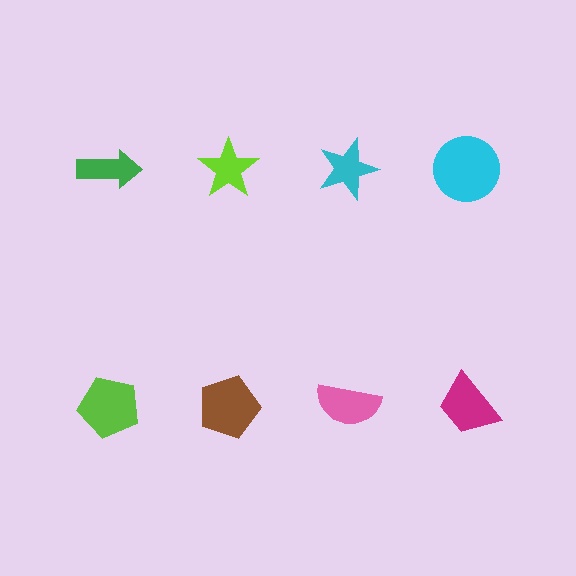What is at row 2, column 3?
A pink semicircle.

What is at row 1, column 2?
A lime star.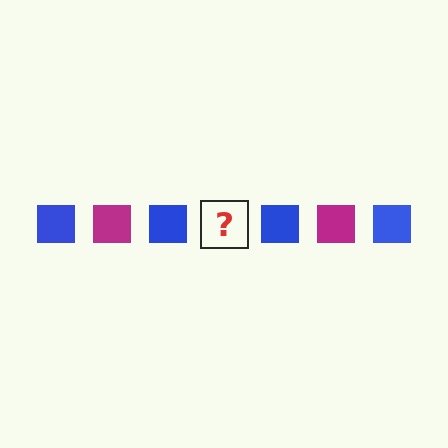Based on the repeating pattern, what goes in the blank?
The blank should be a magenta square.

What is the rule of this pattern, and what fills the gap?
The rule is that the pattern cycles through blue, magenta squares. The gap should be filled with a magenta square.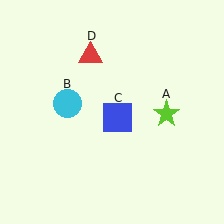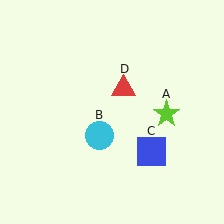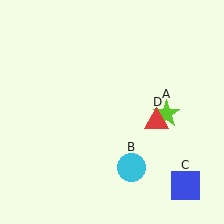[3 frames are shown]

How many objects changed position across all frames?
3 objects changed position: cyan circle (object B), blue square (object C), red triangle (object D).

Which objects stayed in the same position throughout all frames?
Lime star (object A) remained stationary.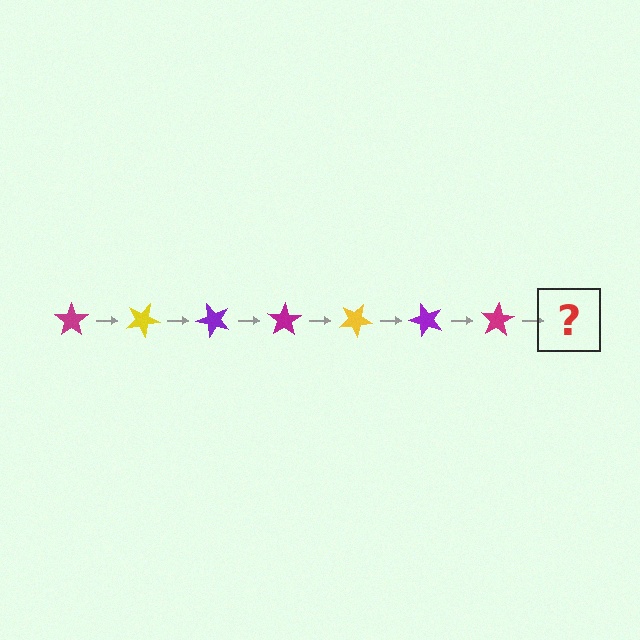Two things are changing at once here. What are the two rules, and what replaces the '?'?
The two rules are that it rotates 25 degrees each step and the color cycles through magenta, yellow, and purple. The '?' should be a yellow star, rotated 175 degrees from the start.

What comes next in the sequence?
The next element should be a yellow star, rotated 175 degrees from the start.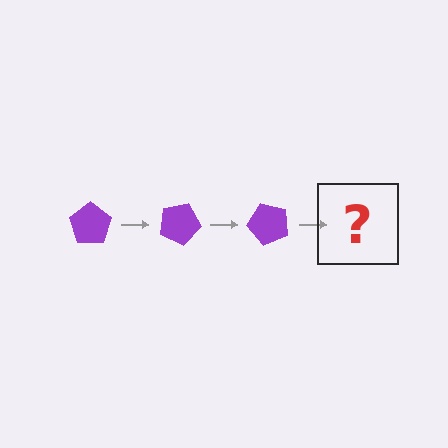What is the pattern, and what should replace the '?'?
The pattern is that the pentagon rotates 25 degrees each step. The '?' should be a purple pentagon rotated 75 degrees.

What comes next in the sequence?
The next element should be a purple pentagon rotated 75 degrees.